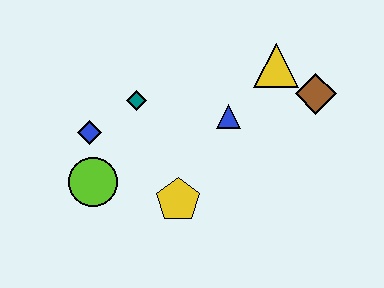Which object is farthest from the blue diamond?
The brown diamond is farthest from the blue diamond.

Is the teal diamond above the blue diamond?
Yes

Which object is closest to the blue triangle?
The yellow triangle is closest to the blue triangle.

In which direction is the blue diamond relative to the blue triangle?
The blue diamond is to the left of the blue triangle.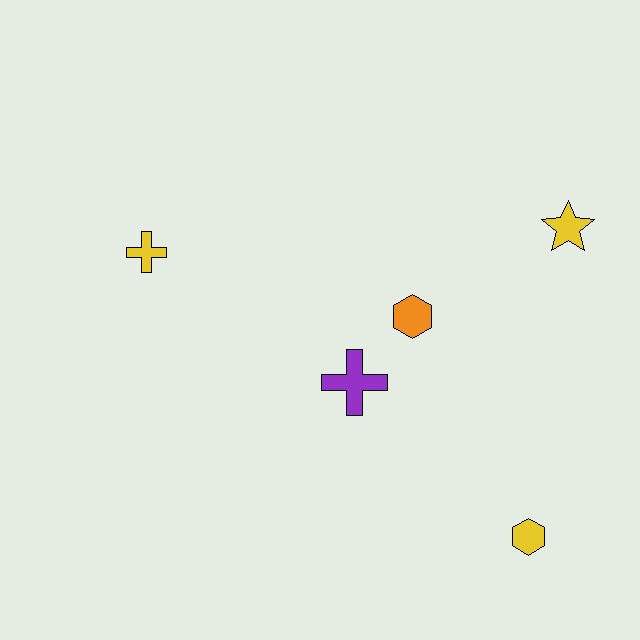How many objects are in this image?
There are 5 objects.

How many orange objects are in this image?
There is 1 orange object.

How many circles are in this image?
There are no circles.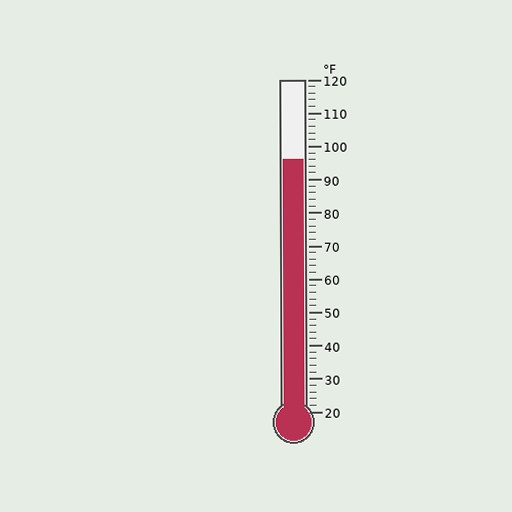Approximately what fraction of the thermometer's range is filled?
The thermometer is filled to approximately 75% of its range.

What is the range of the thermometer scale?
The thermometer scale ranges from 20°F to 120°F.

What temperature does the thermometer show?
The thermometer shows approximately 96°F.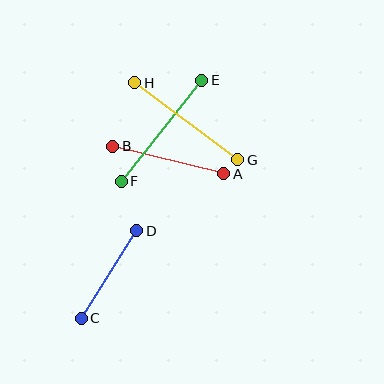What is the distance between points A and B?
The distance is approximately 115 pixels.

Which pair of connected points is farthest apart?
Points E and F are farthest apart.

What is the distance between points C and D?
The distance is approximately 103 pixels.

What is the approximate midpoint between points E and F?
The midpoint is at approximately (162, 131) pixels.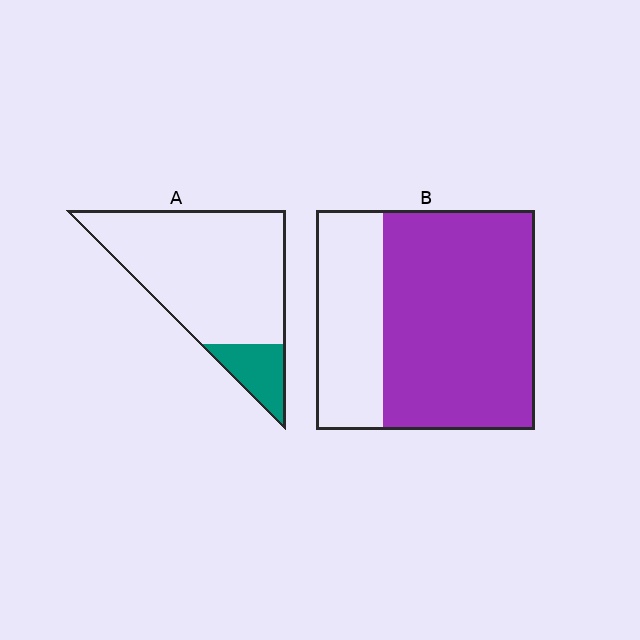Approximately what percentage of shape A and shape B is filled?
A is approximately 15% and B is approximately 70%.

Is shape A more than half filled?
No.